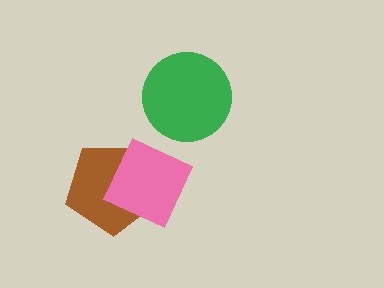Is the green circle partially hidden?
No, no other shape covers it.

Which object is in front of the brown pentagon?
The pink square is in front of the brown pentagon.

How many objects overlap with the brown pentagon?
1 object overlaps with the brown pentagon.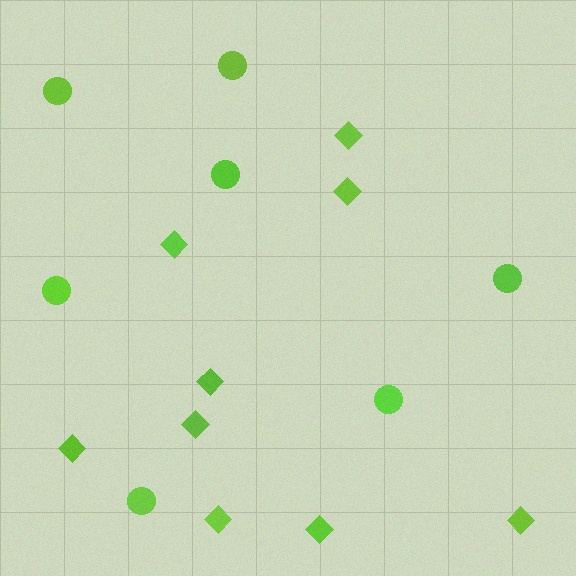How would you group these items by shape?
There are 2 groups: one group of diamonds (9) and one group of circles (7).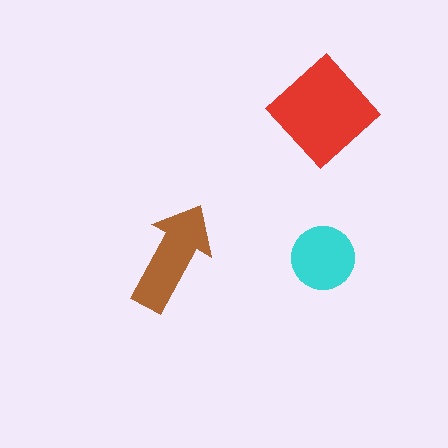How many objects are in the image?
There are 3 objects in the image.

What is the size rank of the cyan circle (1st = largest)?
3rd.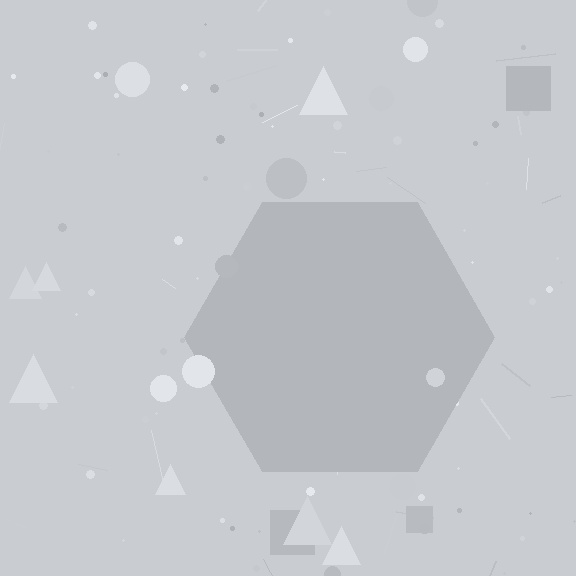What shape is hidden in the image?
A hexagon is hidden in the image.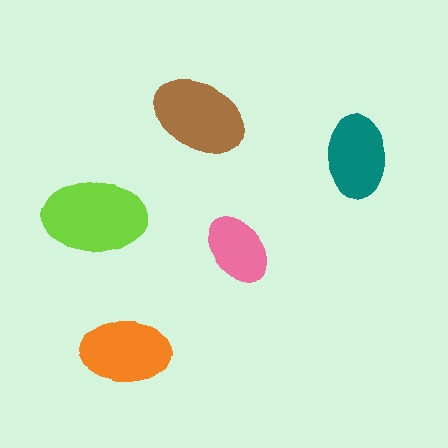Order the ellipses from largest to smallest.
the lime one, the brown one, the orange one, the teal one, the pink one.